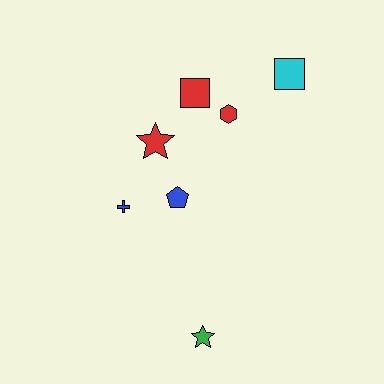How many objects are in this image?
There are 7 objects.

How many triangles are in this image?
There are no triangles.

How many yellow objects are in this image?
There are no yellow objects.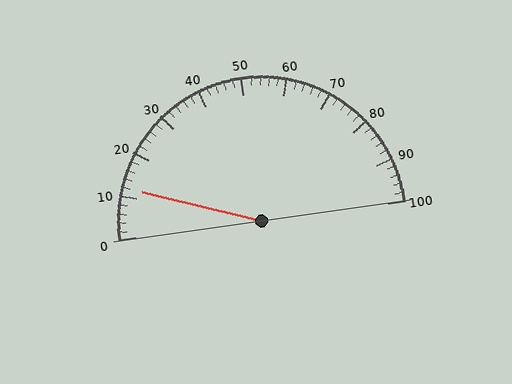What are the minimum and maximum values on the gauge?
The gauge ranges from 0 to 100.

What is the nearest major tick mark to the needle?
The nearest major tick mark is 10.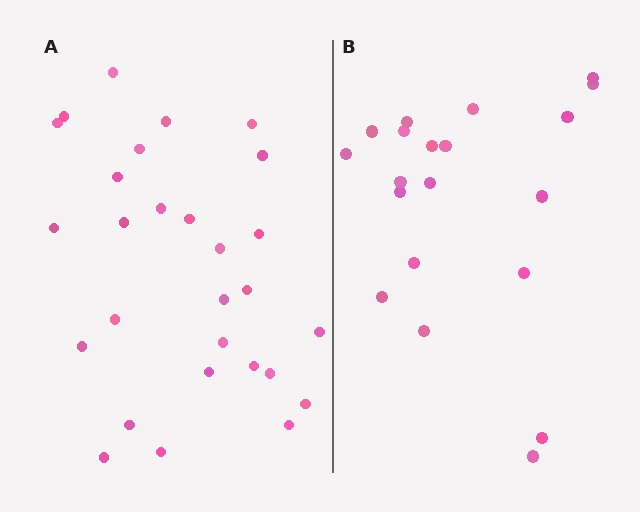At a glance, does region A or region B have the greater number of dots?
Region A (the left region) has more dots.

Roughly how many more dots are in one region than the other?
Region A has roughly 8 or so more dots than region B.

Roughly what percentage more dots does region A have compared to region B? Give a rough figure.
About 40% more.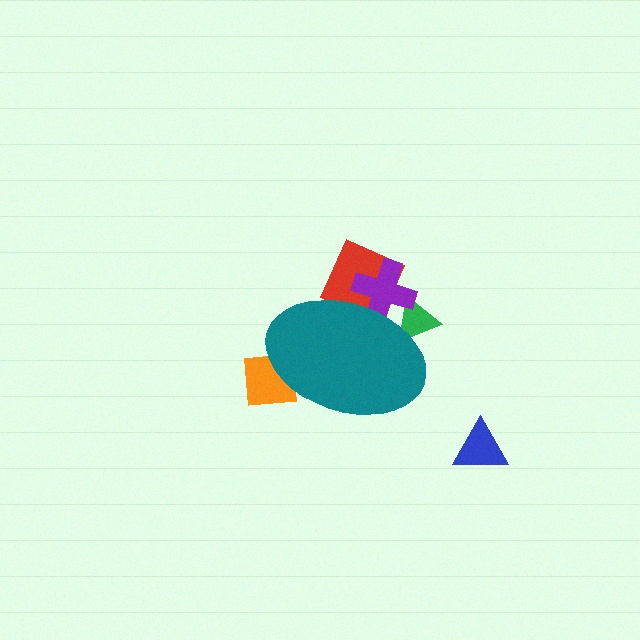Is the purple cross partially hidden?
Yes, the purple cross is partially hidden behind the teal ellipse.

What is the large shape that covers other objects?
A teal ellipse.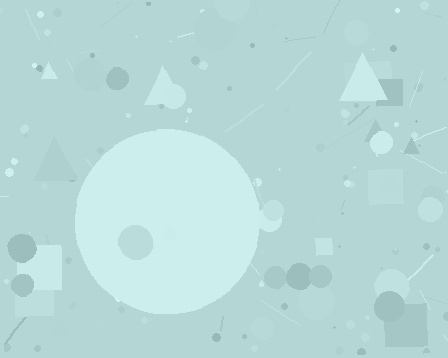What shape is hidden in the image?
A circle is hidden in the image.